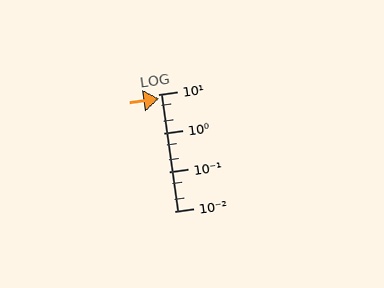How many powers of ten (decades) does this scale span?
The scale spans 3 decades, from 0.01 to 10.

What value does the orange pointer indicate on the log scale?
The pointer indicates approximately 7.7.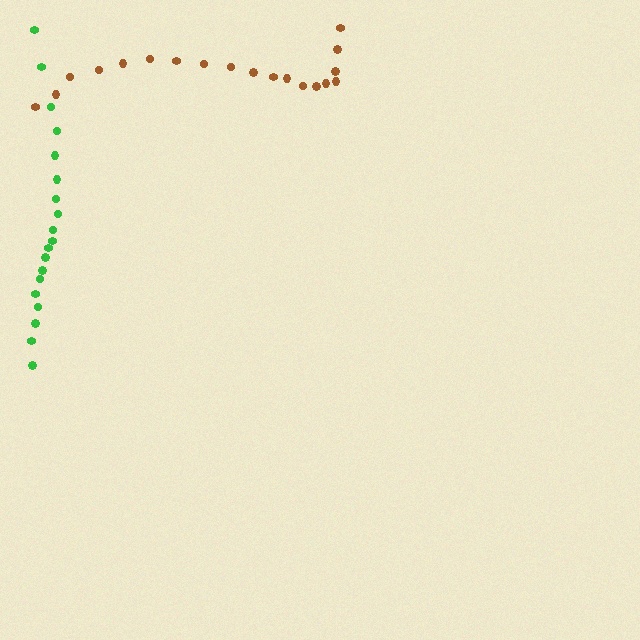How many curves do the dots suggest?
There are 2 distinct paths.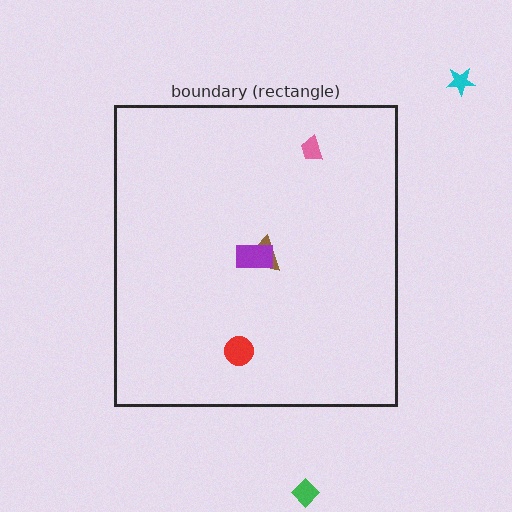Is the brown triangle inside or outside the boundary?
Inside.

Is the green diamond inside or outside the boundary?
Outside.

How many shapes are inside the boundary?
4 inside, 2 outside.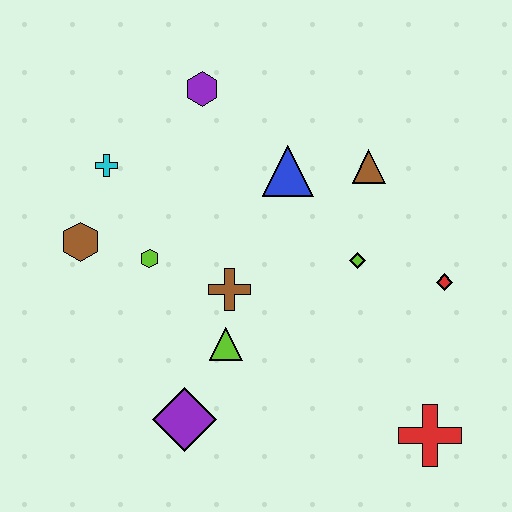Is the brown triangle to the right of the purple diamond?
Yes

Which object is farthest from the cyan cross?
The red cross is farthest from the cyan cross.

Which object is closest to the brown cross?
The lime triangle is closest to the brown cross.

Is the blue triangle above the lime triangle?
Yes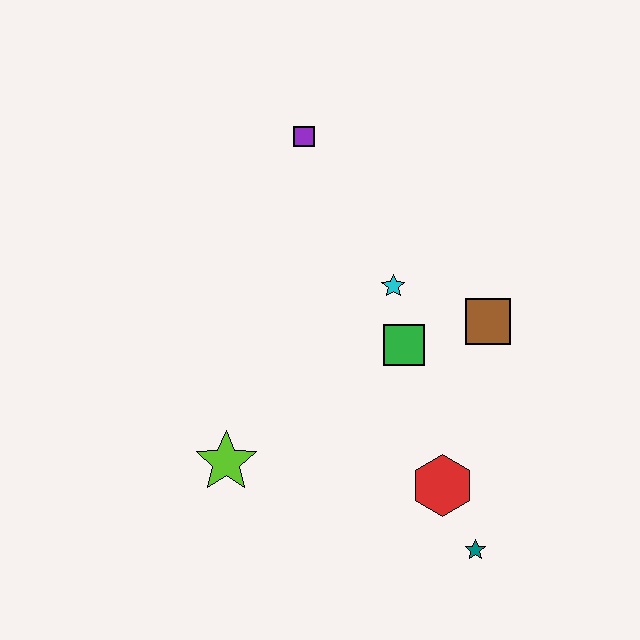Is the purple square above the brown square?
Yes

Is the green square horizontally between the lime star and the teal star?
Yes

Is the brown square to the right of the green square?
Yes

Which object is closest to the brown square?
The green square is closest to the brown square.